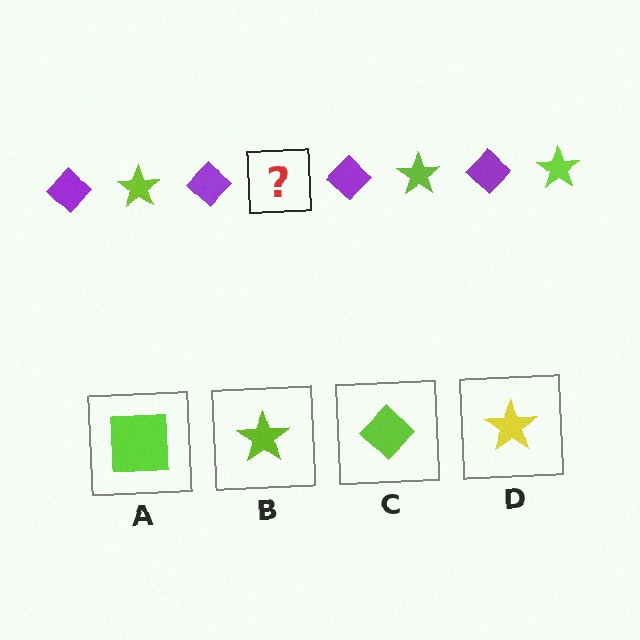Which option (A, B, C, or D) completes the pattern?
B.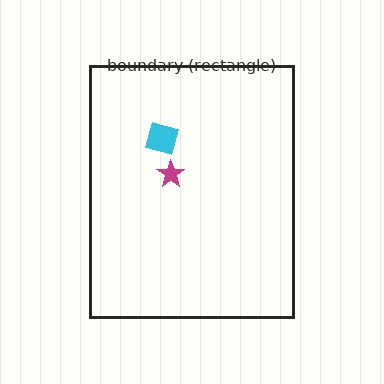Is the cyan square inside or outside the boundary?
Inside.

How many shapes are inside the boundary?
2 inside, 0 outside.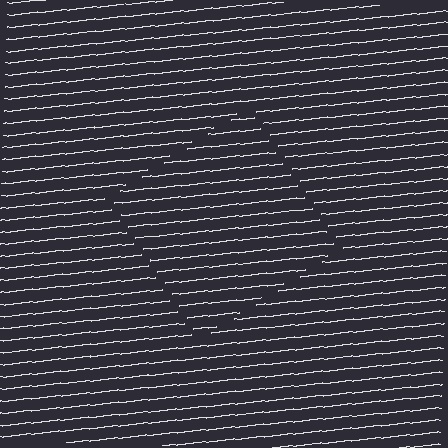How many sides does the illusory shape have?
4 sides — the line-ends trace a square.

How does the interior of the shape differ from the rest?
The interior of the shape contains the same grating, shifted by half a period — the contour is defined by the phase discontinuity where line-ends from the inner and outer gratings abut.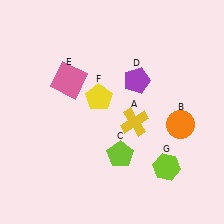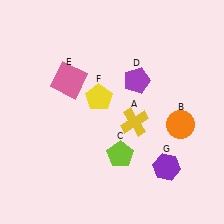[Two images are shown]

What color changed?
The hexagon (G) changed from lime in Image 1 to purple in Image 2.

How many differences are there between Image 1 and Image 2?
There is 1 difference between the two images.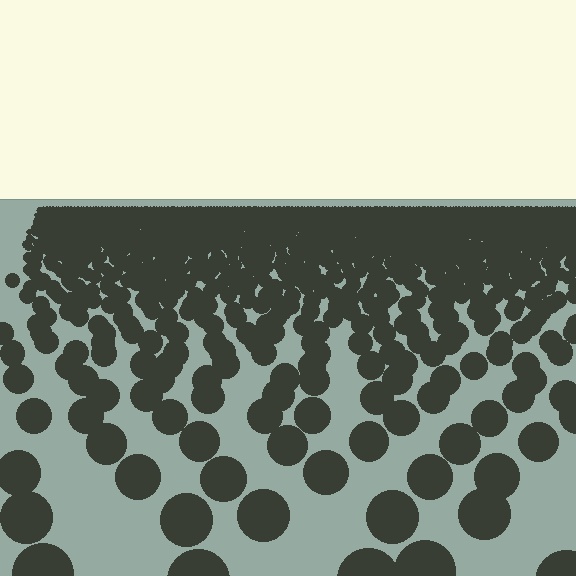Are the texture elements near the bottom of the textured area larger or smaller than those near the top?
Larger. Near the bottom, elements are closer to the viewer and appear at a bigger on-screen size.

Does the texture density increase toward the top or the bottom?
Density increases toward the top.